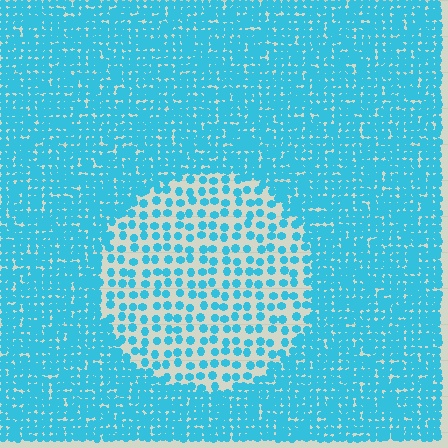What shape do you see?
I see a circle.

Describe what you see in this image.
The image contains small cyan elements arranged at two different densities. A circle-shaped region is visible where the elements are less densely packed than the surrounding area.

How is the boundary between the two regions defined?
The boundary is defined by a change in element density (approximately 2.6x ratio). All elements are the same color, size, and shape.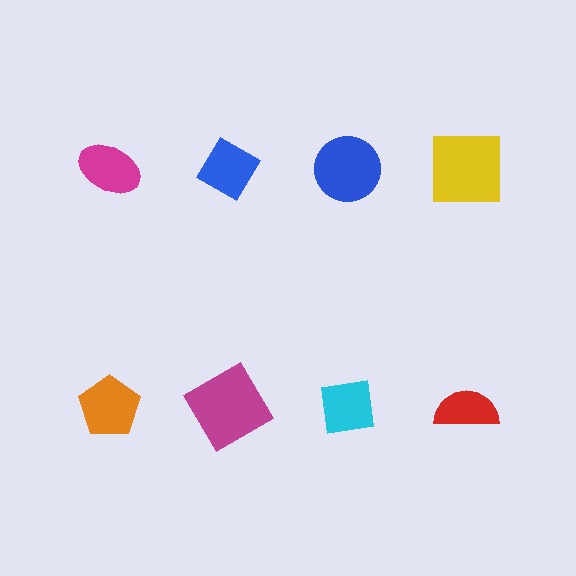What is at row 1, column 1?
A magenta ellipse.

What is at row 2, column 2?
A magenta diamond.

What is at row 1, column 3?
A blue circle.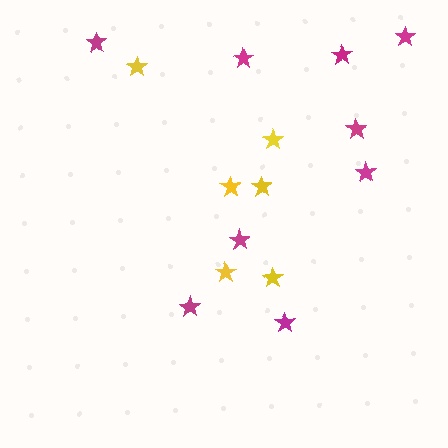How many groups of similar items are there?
There are 2 groups: one group of yellow stars (6) and one group of magenta stars (9).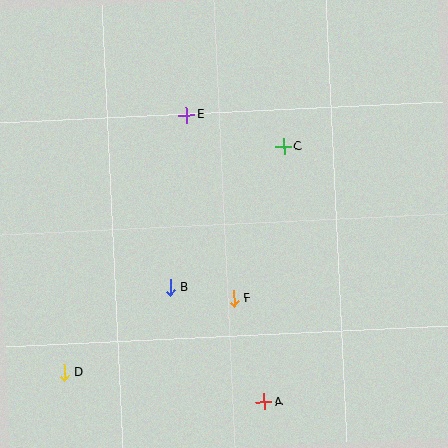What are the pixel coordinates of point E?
Point E is at (187, 115).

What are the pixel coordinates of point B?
Point B is at (170, 288).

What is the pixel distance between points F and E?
The distance between F and E is 189 pixels.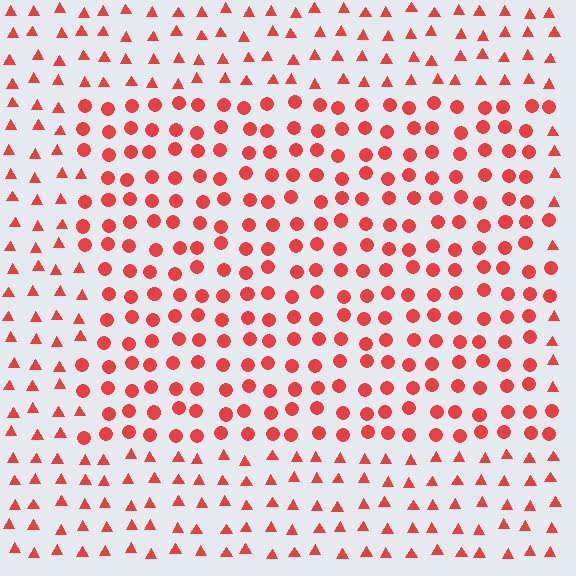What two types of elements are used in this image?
The image uses circles inside the rectangle region and triangles outside it.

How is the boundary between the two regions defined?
The boundary is defined by a change in element shape: circles inside vs. triangles outside. All elements share the same color and spacing.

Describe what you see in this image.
The image is filled with small red elements arranged in a uniform grid. A rectangle-shaped region contains circles, while the surrounding area contains triangles. The boundary is defined purely by the change in element shape.